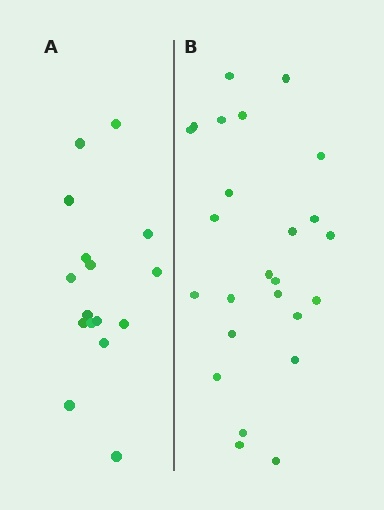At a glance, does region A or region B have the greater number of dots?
Region B (the right region) has more dots.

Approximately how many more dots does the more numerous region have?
Region B has roughly 8 or so more dots than region A.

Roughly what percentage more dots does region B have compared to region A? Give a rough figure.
About 55% more.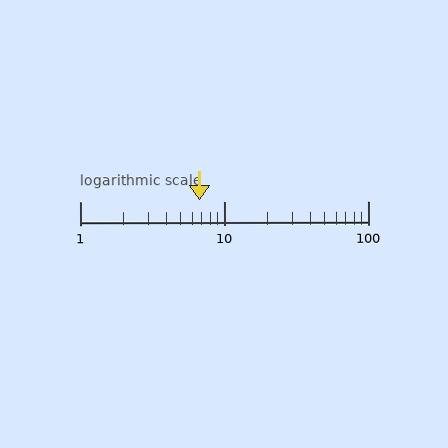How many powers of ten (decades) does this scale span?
The scale spans 2 decades, from 1 to 100.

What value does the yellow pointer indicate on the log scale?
The pointer indicates approximately 6.8.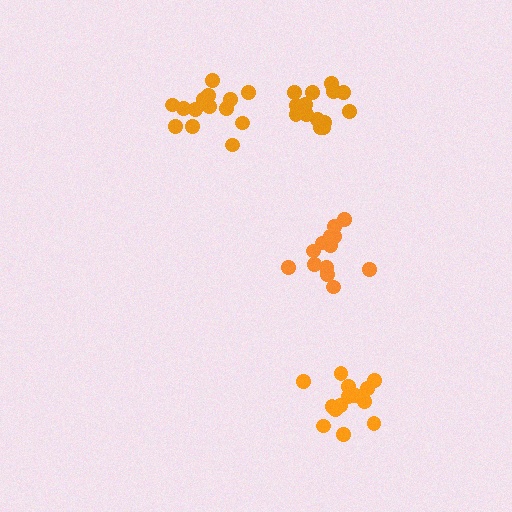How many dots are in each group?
Group 1: 14 dots, Group 2: 16 dots, Group 3: 14 dots, Group 4: 14 dots (58 total).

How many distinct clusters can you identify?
There are 4 distinct clusters.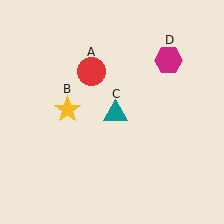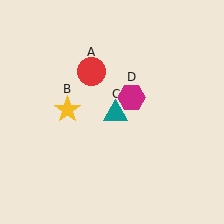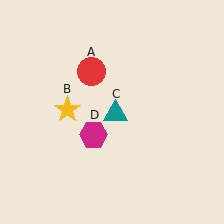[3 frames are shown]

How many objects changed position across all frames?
1 object changed position: magenta hexagon (object D).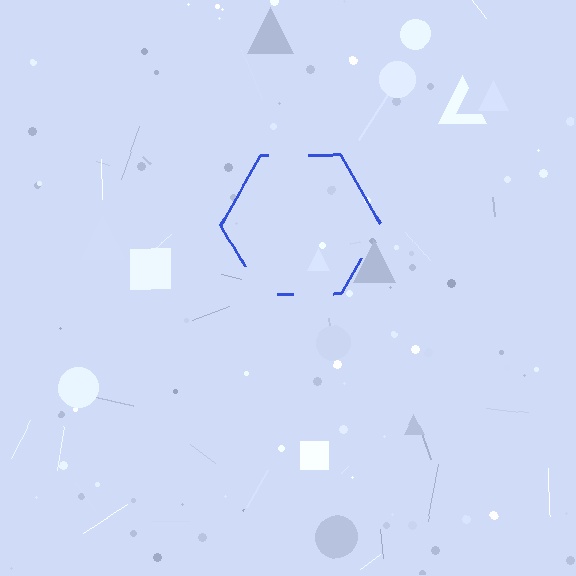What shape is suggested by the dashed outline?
The dashed outline suggests a hexagon.